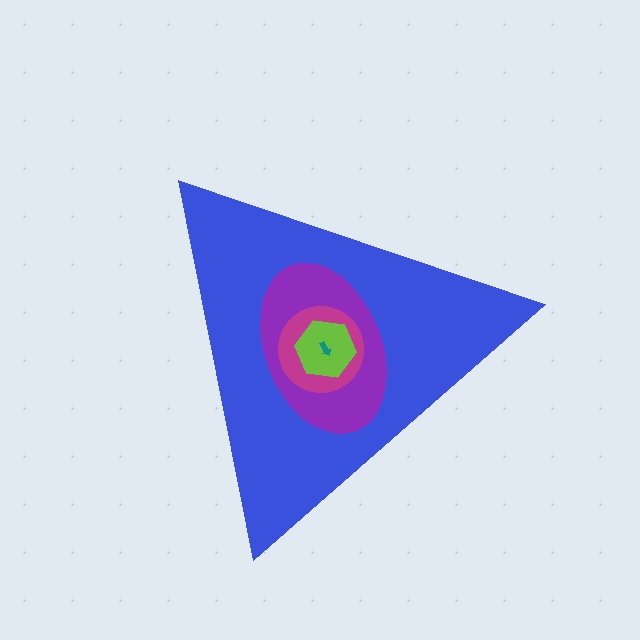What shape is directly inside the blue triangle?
The purple ellipse.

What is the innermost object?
The teal arrow.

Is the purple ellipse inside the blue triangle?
Yes.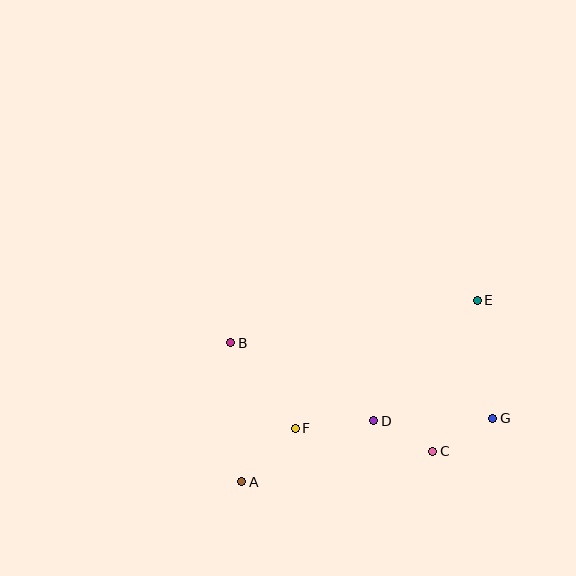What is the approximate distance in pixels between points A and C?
The distance between A and C is approximately 194 pixels.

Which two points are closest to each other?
Points C and D are closest to each other.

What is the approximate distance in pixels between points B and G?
The distance between B and G is approximately 273 pixels.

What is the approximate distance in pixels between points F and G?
The distance between F and G is approximately 198 pixels.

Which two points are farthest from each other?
Points A and E are farthest from each other.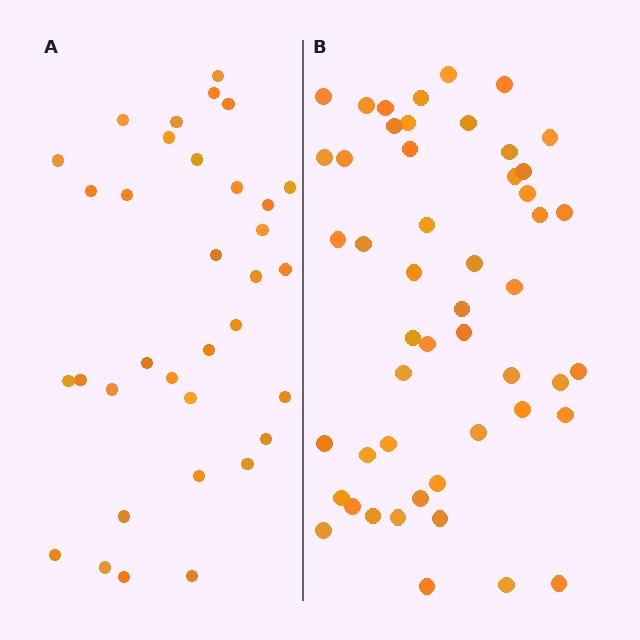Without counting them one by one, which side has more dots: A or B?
Region B (the right region) has more dots.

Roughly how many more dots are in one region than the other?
Region B has approximately 15 more dots than region A.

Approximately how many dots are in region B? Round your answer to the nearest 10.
About 50 dots.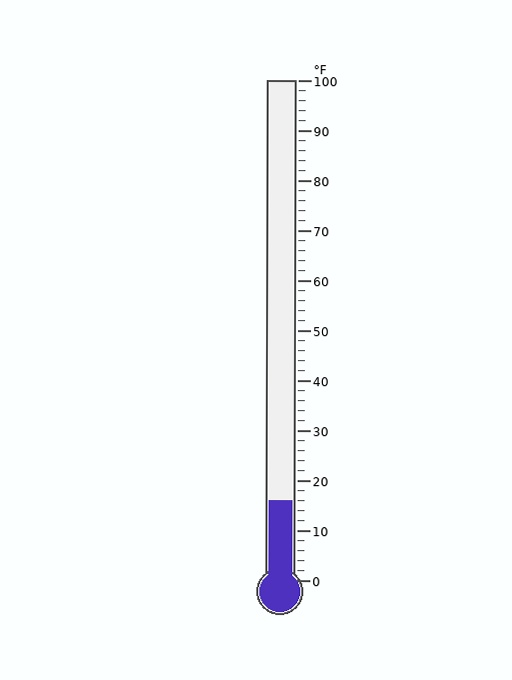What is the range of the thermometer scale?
The thermometer scale ranges from 0°F to 100°F.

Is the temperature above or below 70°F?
The temperature is below 70°F.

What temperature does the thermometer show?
The thermometer shows approximately 16°F.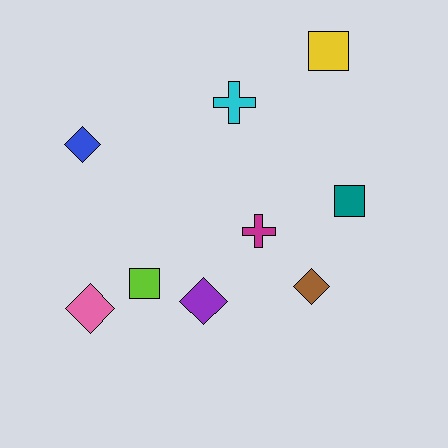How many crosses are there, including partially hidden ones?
There are 2 crosses.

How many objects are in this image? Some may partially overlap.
There are 9 objects.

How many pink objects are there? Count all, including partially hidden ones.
There is 1 pink object.